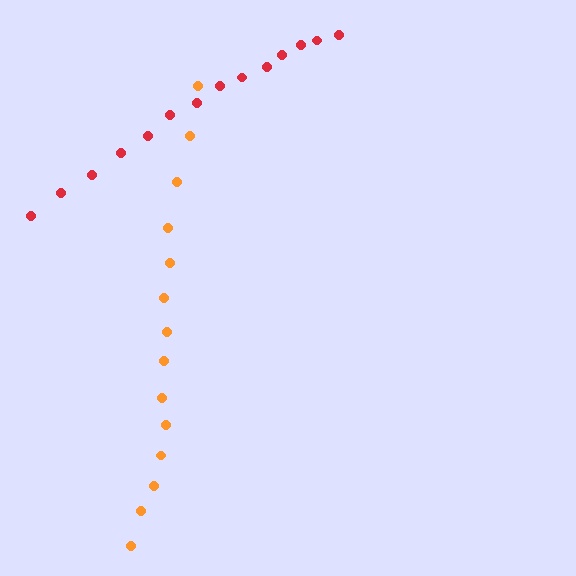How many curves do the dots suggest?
There are 2 distinct paths.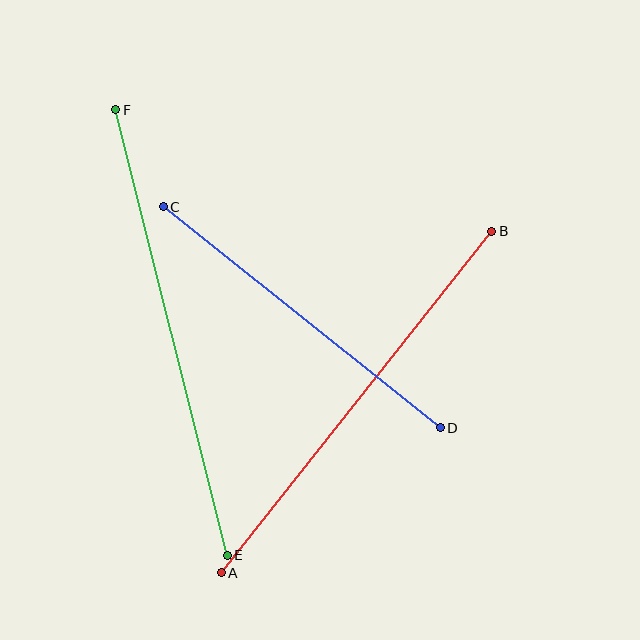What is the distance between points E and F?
The distance is approximately 459 pixels.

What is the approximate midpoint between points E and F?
The midpoint is at approximately (171, 333) pixels.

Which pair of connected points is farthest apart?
Points E and F are farthest apart.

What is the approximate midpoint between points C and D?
The midpoint is at approximately (302, 317) pixels.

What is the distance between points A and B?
The distance is approximately 435 pixels.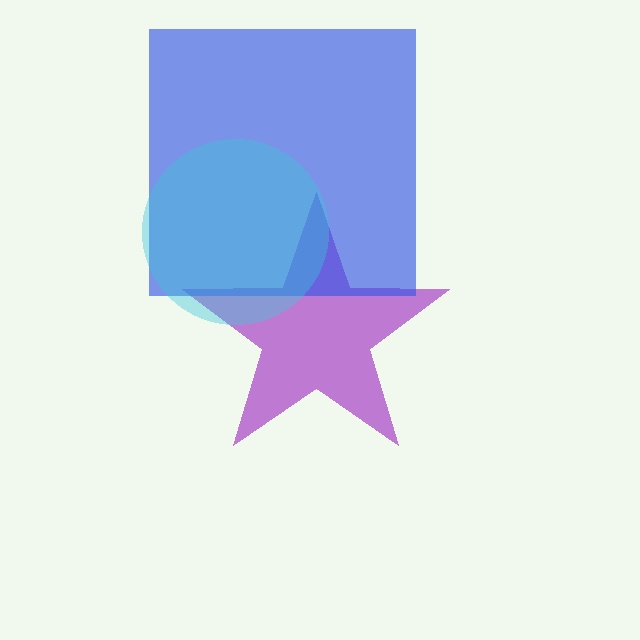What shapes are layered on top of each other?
The layered shapes are: a purple star, a blue square, a cyan circle.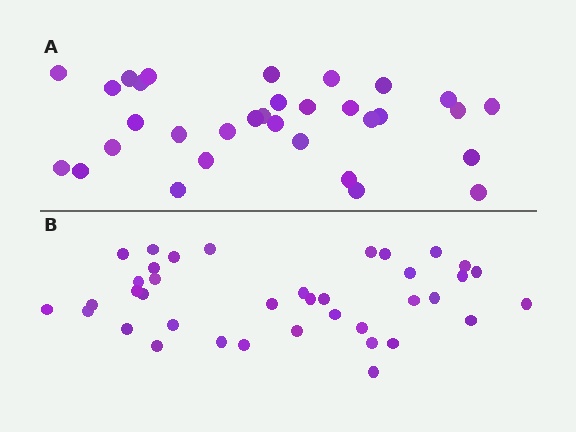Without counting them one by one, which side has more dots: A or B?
Region B (the bottom region) has more dots.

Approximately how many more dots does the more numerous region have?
Region B has about 6 more dots than region A.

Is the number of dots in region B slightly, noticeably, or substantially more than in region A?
Region B has only slightly more — the two regions are fairly close. The ratio is roughly 1.2 to 1.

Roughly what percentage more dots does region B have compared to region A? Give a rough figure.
About 20% more.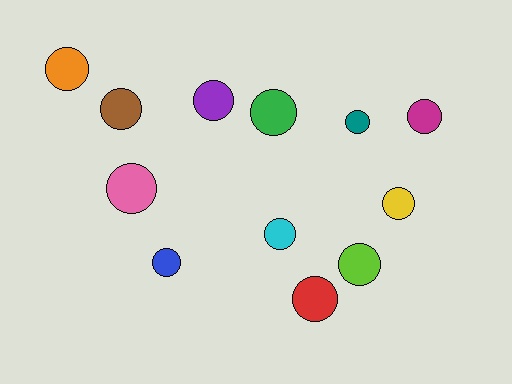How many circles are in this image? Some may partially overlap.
There are 12 circles.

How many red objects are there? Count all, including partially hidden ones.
There is 1 red object.